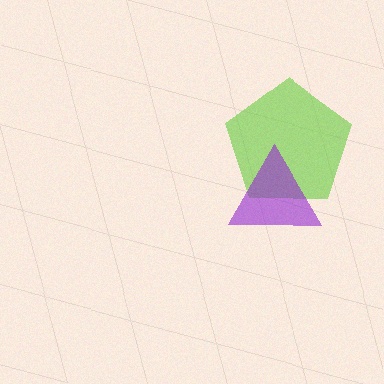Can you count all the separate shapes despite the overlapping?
Yes, there are 2 separate shapes.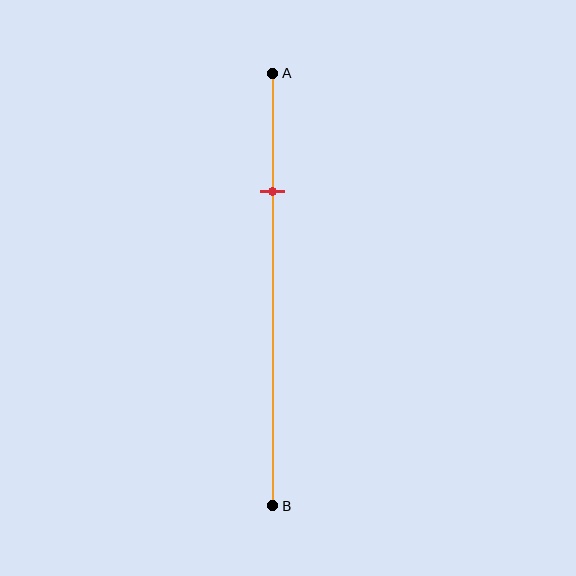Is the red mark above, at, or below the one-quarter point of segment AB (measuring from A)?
The red mark is approximately at the one-quarter point of segment AB.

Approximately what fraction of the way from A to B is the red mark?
The red mark is approximately 25% of the way from A to B.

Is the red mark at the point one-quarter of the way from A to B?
Yes, the mark is approximately at the one-quarter point.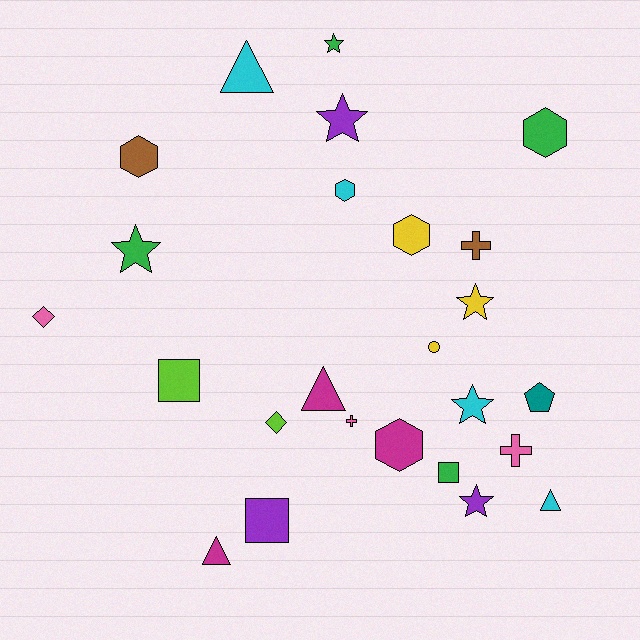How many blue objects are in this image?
There are no blue objects.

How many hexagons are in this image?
There are 5 hexagons.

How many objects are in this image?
There are 25 objects.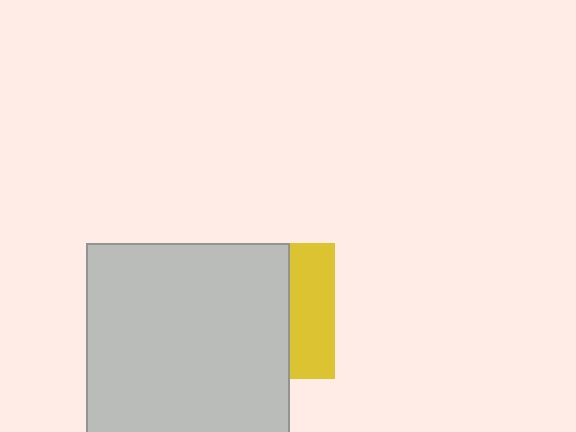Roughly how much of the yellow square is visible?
A small part of it is visible (roughly 34%).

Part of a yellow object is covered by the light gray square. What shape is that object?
It is a square.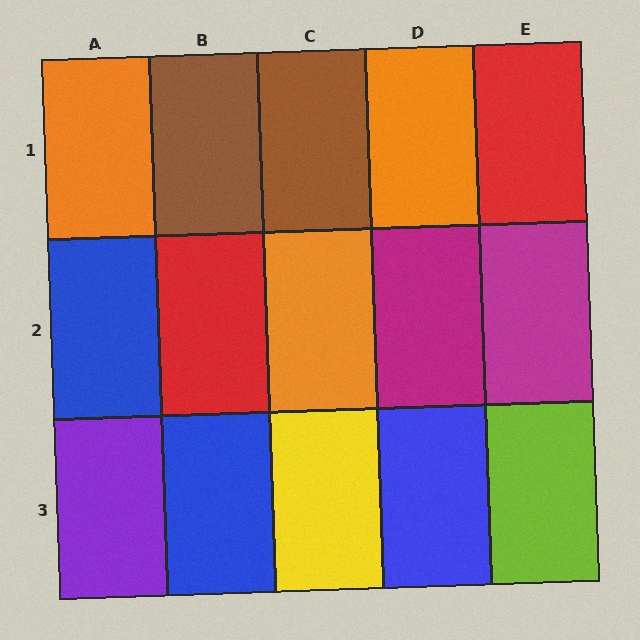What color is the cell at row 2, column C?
Orange.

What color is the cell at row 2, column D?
Magenta.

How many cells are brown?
2 cells are brown.